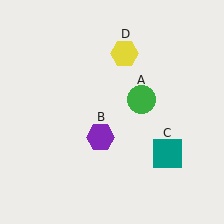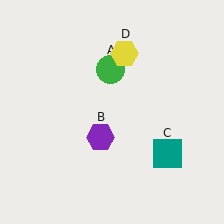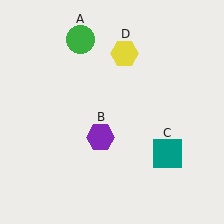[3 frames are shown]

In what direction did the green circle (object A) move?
The green circle (object A) moved up and to the left.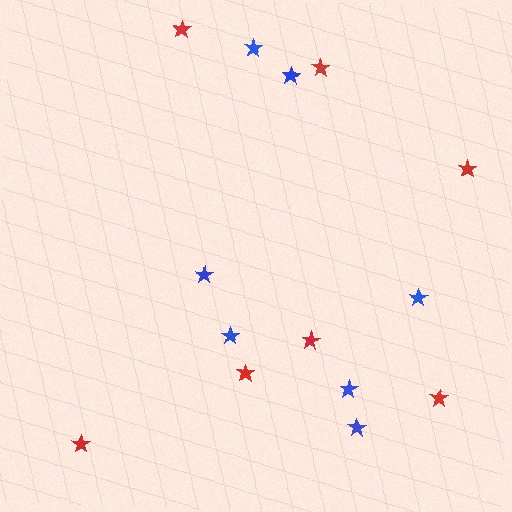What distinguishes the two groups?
There are 2 groups: one group of red stars (7) and one group of blue stars (7).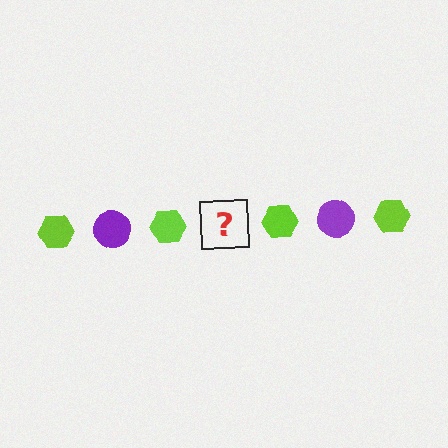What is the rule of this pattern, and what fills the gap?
The rule is that the pattern alternates between lime hexagon and purple circle. The gap should be filled with a purple circle.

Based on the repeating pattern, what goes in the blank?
The blank should be a purple circle.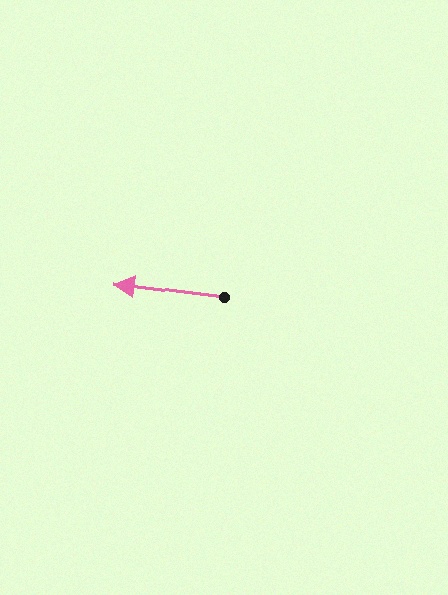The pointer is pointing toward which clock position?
Roughly 9 o'clock.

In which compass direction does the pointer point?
West.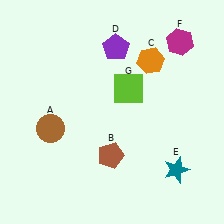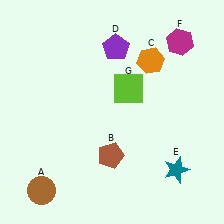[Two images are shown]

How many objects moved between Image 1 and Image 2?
1 object moved between the two images.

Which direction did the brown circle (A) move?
The brown circle (A) moved down.